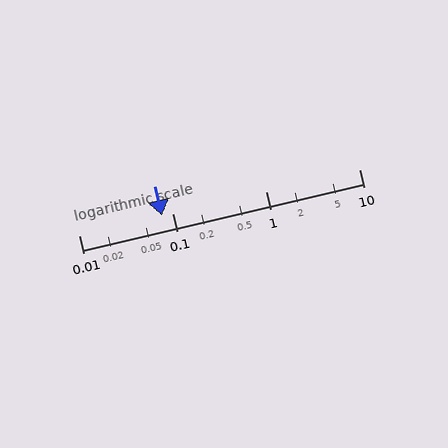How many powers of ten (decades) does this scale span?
The scale spans 3 decades, from 0.01 to 10.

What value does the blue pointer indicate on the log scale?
The pointer indicates approximately 0.077.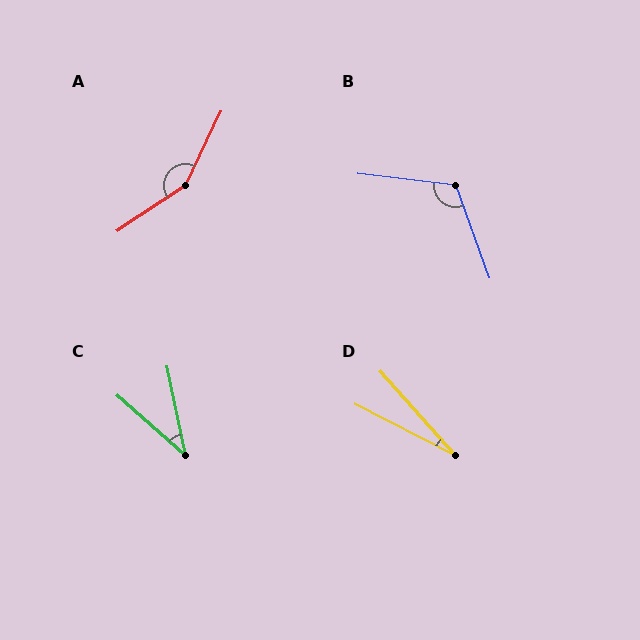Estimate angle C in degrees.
Approximately 37 degrees.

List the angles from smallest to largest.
D (21°), C (37°), B (117°), A (149°).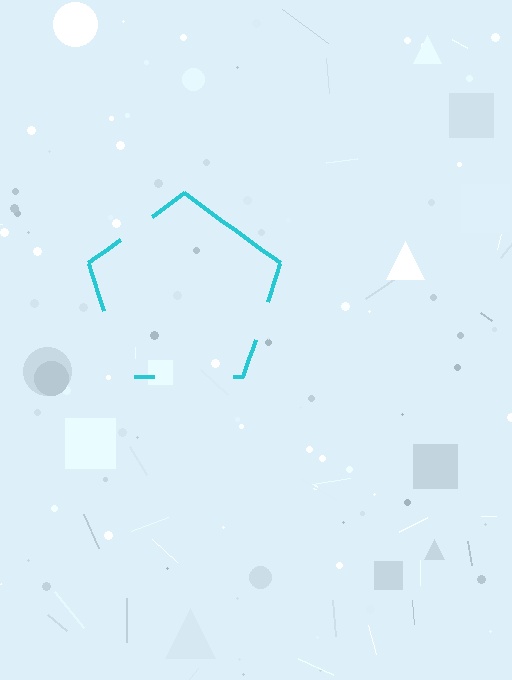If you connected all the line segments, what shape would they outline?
They would outline a pentagon.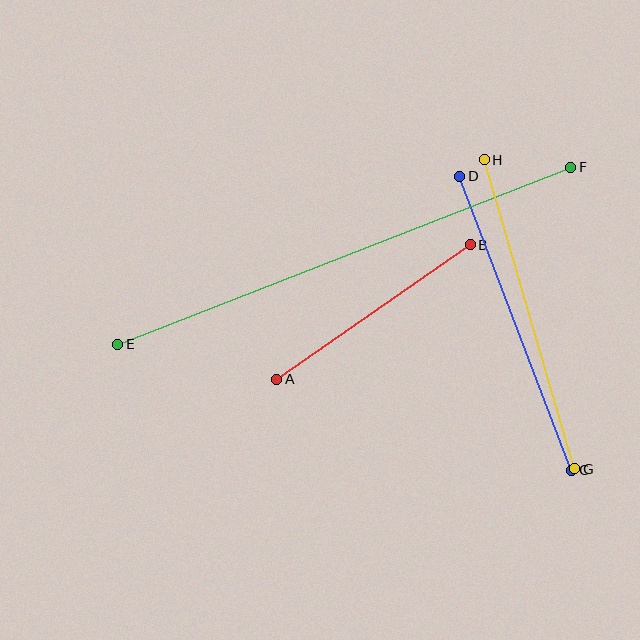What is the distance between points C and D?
The distance is approximately 314 pixels.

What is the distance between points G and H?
The distance is approximately 322 pixels.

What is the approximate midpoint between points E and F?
The midpoint is at approximately (344, 256) pixels.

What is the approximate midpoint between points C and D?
The midpoint is at approximately (515, 323) pixels.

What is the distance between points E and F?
The distance is approximately 486 pixels.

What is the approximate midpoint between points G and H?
The midpoint is at approximately (529, 314) pixels.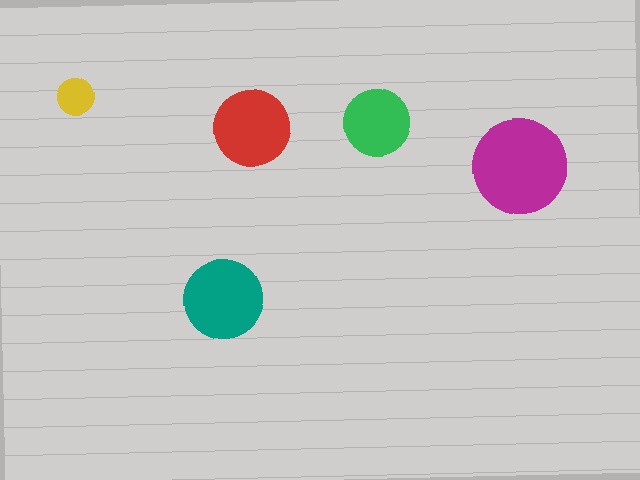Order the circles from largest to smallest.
the magenta one, the teal one, the red one, the green one, the yellow one.